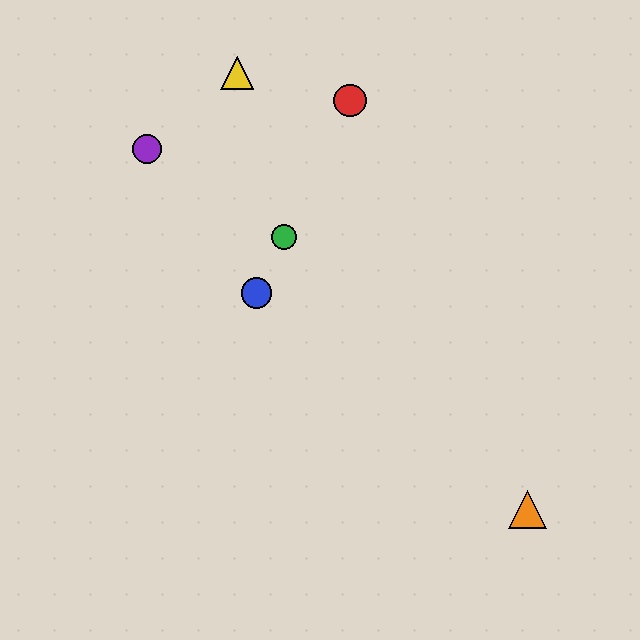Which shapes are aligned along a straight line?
The red circle, the blue circle, the green circle are aligned along a straight line.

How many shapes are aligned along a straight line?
3 shapes (the red circle, the blue circle, the green circle) are aligned along a straight line.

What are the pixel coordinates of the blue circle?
The blue circle is at (257, 293).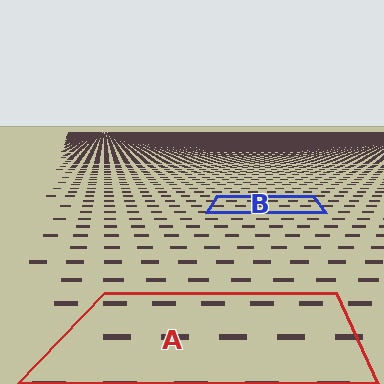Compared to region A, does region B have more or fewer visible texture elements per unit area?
Region B has more texture elements per unit area — they are packed more densely because it is farther away.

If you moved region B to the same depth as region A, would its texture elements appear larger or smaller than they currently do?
They would appear larger. At a closer depth, the same texture elements are projected at a bigger on-screen size.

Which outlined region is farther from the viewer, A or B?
Region B is farther from the viewer — the texture elements inside it appear smaller and more densely packed.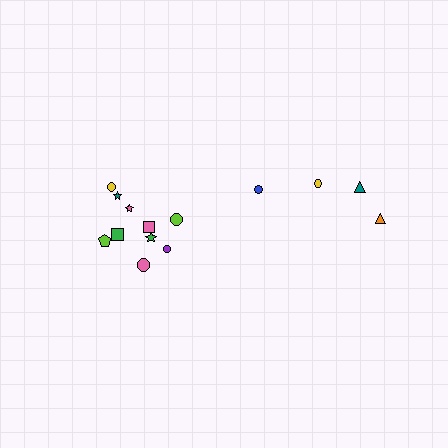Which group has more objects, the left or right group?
The left group.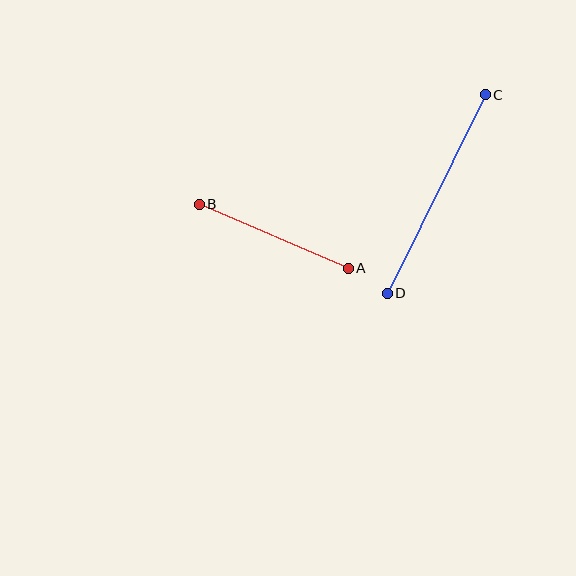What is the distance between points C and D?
The distance is approximately 221 pixels.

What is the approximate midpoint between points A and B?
The midpoint is at approximately (274, 236) pixels.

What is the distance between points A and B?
The distance is approximately 162 pixels.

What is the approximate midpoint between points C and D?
The midpoint is at approximately (436, 194) pixels.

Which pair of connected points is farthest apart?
Points C and D are farthest apart.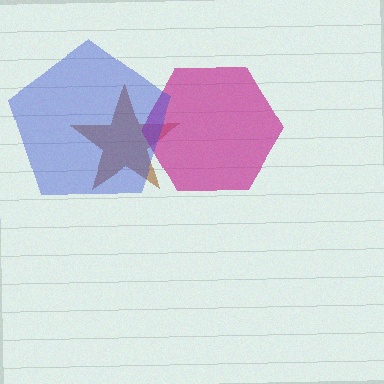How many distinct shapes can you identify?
There are 3 distinct shapes: a brown star, a magenta hexagon, a blue pentagon.